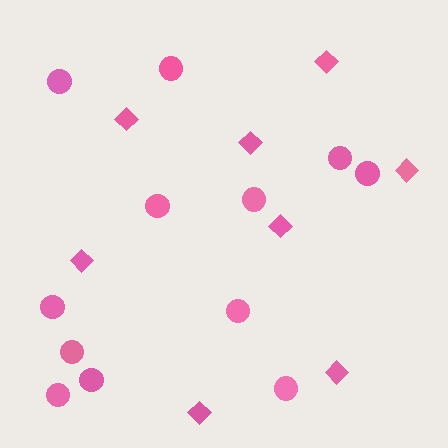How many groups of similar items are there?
There are 2 groups: one group of circles (12) and one group of diamonds (8).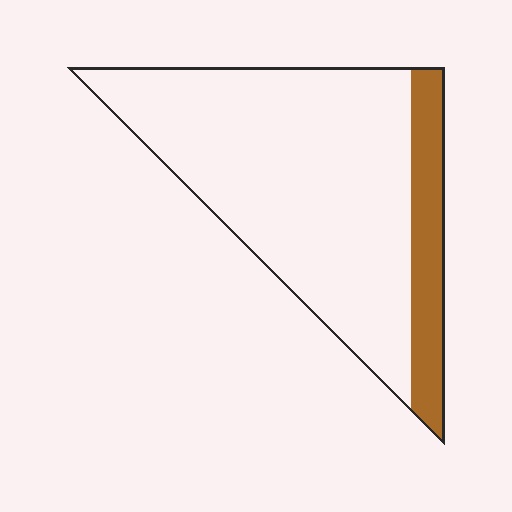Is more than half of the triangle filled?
No.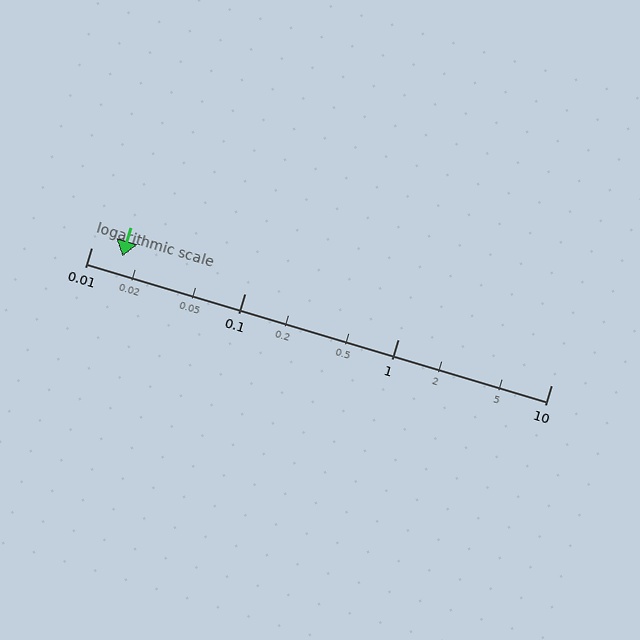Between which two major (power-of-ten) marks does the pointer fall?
The pointer is between 0.01 and 0.1.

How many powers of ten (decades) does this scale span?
The scale spans 3 decades, from 0.01 to 10.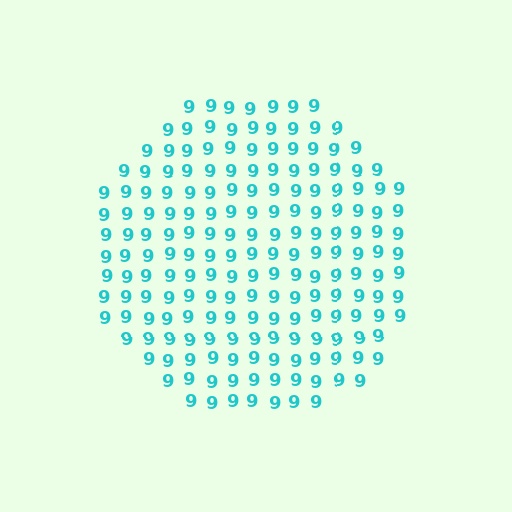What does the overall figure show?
The overall figure shows a circle.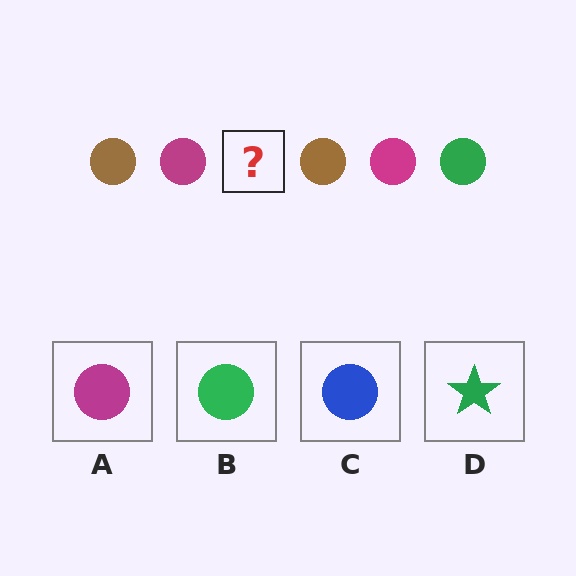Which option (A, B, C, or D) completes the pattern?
B.